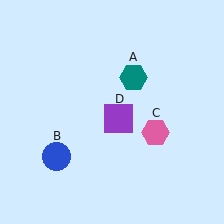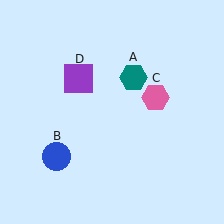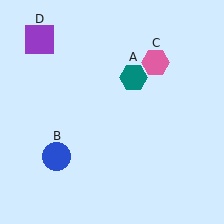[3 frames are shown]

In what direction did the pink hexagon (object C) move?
The pink hexagon (object C) moved up.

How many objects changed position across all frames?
2 objects changed position: pink hexagon (object C), purple square (object D).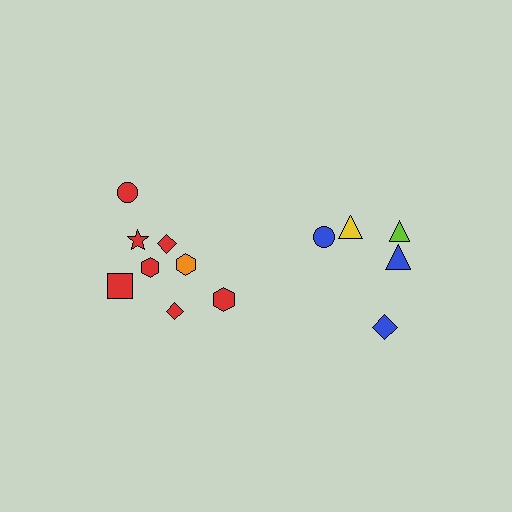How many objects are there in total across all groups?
There are 13 objects.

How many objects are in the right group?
There are 5 objects.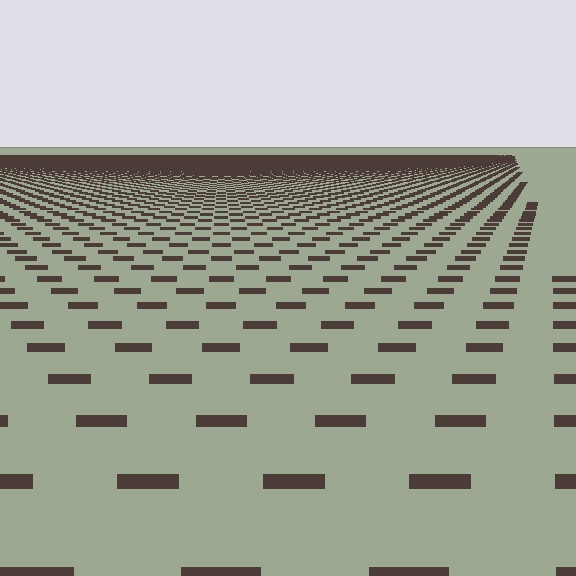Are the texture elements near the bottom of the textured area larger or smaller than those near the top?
Larger. Near the bottom, elements are closer to the viewer and appear at a bigger on-screen size.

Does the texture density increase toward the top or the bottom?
Density increases toward the top.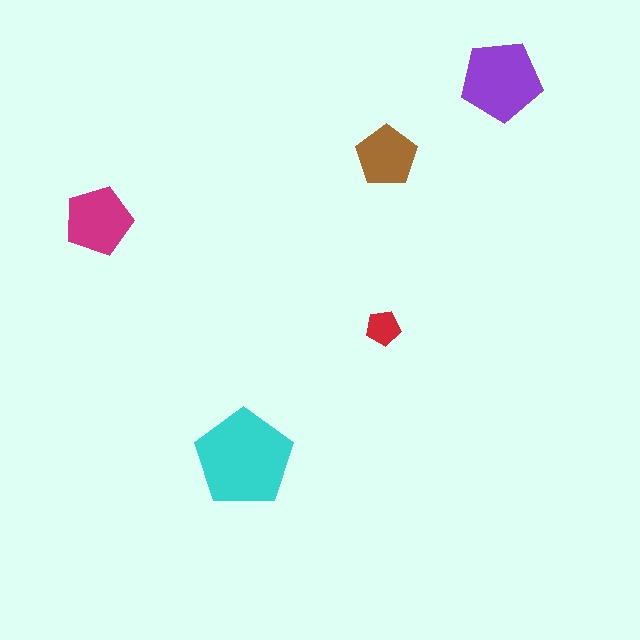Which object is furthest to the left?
The magenta pentagon is leftmost.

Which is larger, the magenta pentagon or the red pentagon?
The magenta one.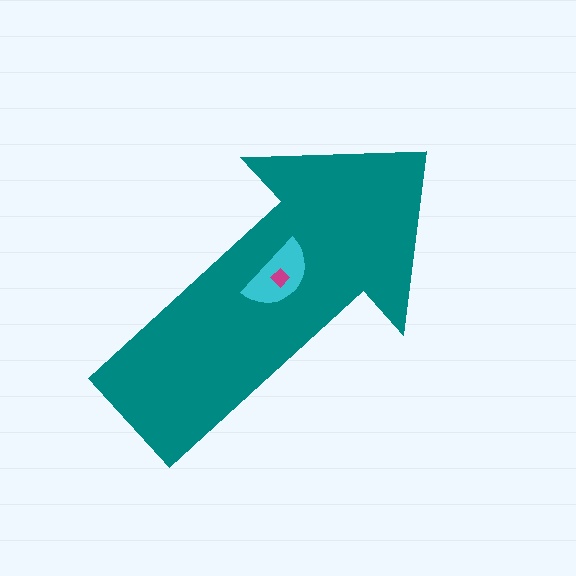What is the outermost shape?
The teal arrow.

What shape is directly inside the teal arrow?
The cyan semicircle.